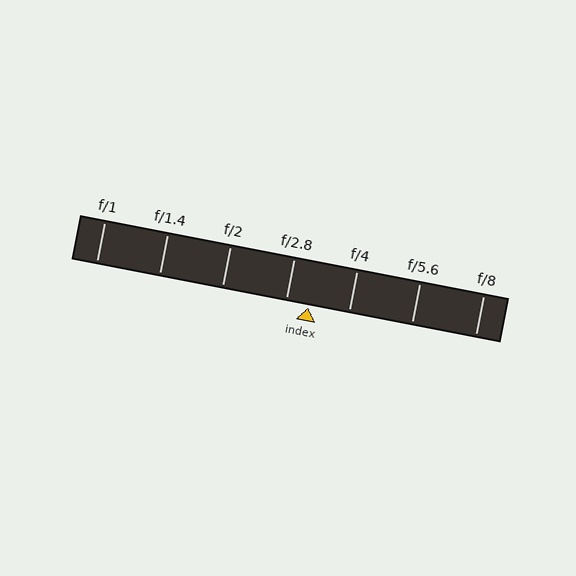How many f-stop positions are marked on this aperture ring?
There are 7 f-stop positions marked.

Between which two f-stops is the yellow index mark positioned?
The index mark is between f/2.8 and f/4.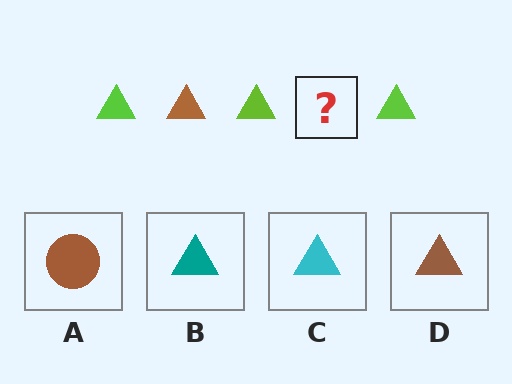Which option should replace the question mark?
Option D.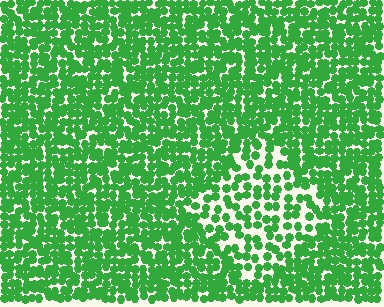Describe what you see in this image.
The image contains small green elements arranged at two different densities. A diamond-shaped region is visible where the elements are less densely packed than the surrounding area.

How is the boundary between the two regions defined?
The boundary is defined by a change in element density (approximately 1.9x ratio). All elements are the same color, size, and shape.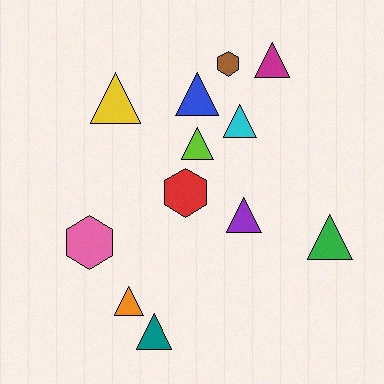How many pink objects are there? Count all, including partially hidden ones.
There is 1 pink object.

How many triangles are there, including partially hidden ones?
There are 9 triangles.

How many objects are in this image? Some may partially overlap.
There are 12 objects.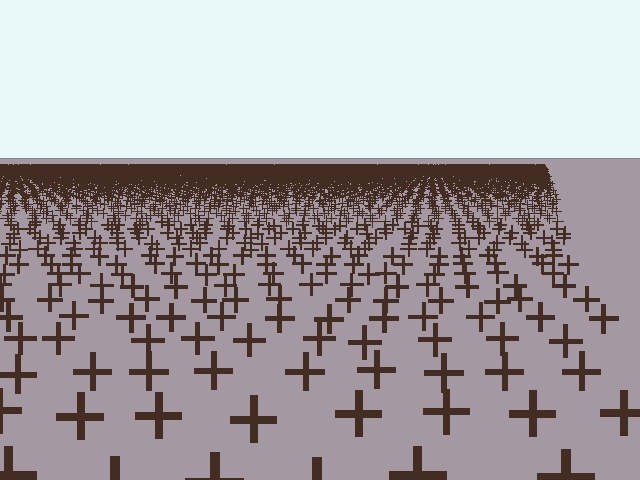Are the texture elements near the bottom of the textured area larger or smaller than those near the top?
Larger. Near the bottom, elements are closer to the viewer and appear at a bigger on-screen size.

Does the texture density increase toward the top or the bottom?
Density increases toward the top.